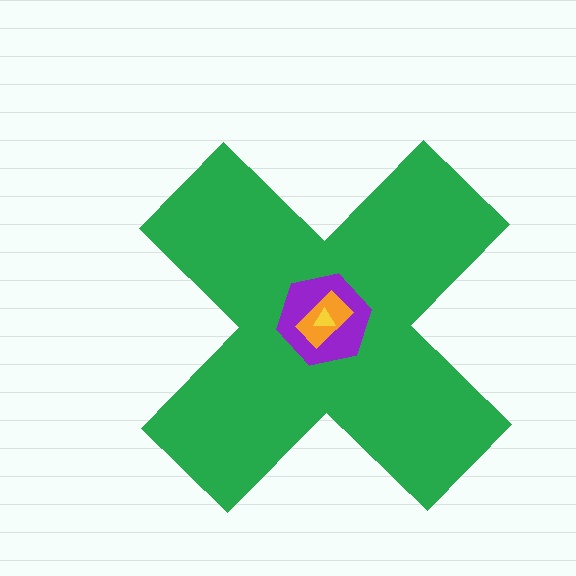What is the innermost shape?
The yellow triangle.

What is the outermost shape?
The green cross.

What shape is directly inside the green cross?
The purple hexagon.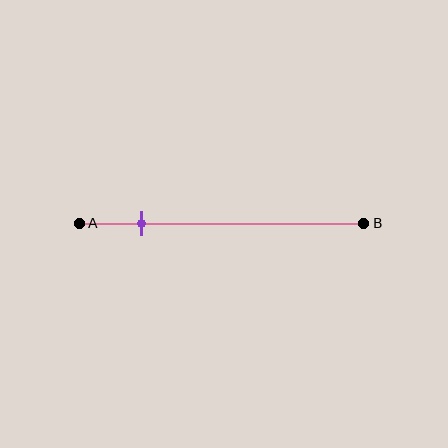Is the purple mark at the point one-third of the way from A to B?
No, the mark is at about 20% from A, not at the 33% one-third point.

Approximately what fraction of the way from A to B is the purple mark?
The purple mark is approximately 20% of the way from A to B.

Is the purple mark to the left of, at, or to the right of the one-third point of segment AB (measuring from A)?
The purple mark is to the left of the one-third point of segment AB.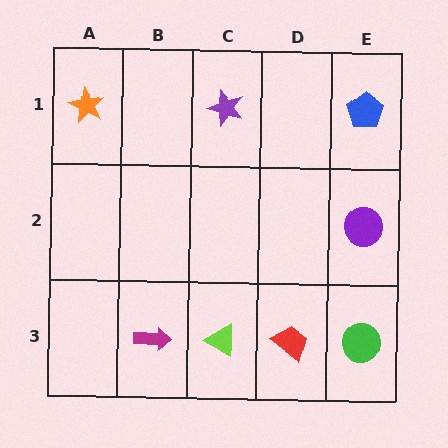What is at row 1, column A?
An orange star.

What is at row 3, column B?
A magenta arrow.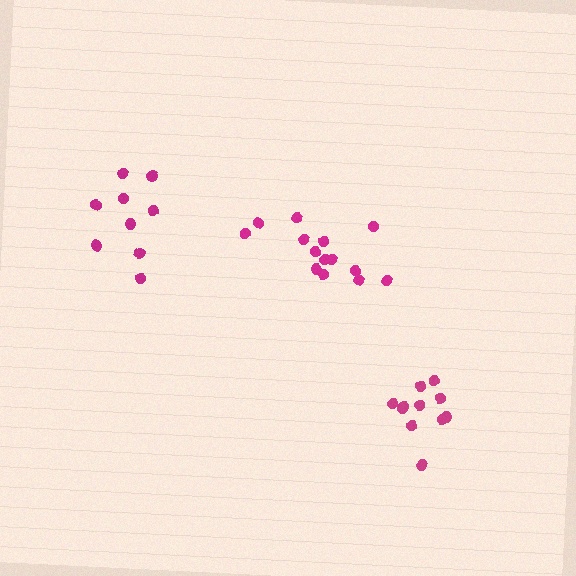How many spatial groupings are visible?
There are 3 spatial groupings.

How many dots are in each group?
Group 1: 9 dots, Group 2: 11 dots, Group 3: 14 dots (34 total).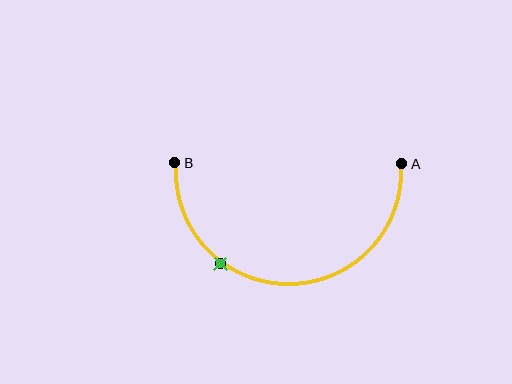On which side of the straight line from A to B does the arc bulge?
The arc bulges below the straight line connecting A and B.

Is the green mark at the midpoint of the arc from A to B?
No. The green mark lies on the arc but is closer to endpoint B. The arc midpoint would be at the point on the curve equidistant along the arc from both A and B.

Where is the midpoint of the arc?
The arc midpoint is the point on the curve farthest from the straight line joining A and B. It sits below that line.